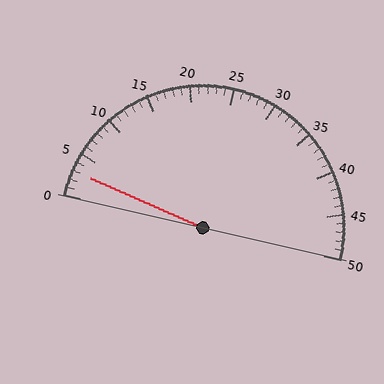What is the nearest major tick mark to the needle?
The nearest major tick mark is 5.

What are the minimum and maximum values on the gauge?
The gauge ranges from 0 to 50.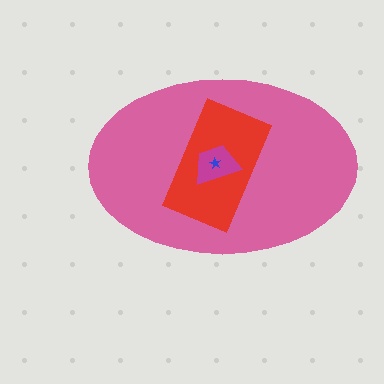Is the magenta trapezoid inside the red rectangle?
Yes.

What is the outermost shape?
The pink ellipse.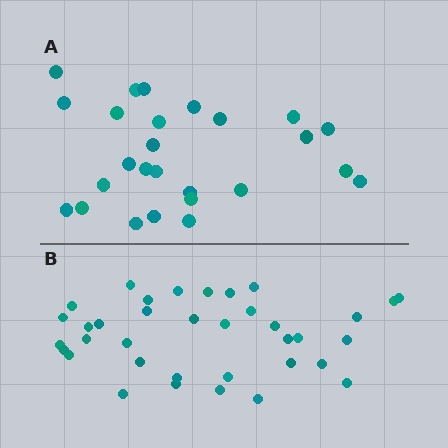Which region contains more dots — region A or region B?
Region B (the bottom region) has more dots.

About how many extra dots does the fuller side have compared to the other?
Region B has roughly 10 or so more dots than region A.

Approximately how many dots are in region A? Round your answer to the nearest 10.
About 30 dots. (The exact count is 26, which rounds to 30.)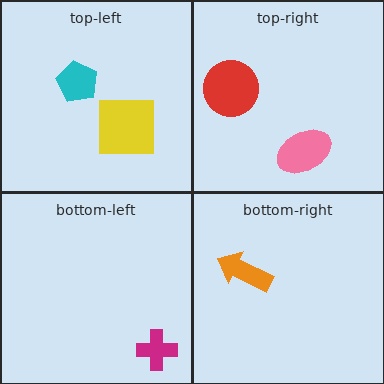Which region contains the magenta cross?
The bottom-left region.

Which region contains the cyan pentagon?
The top-left region.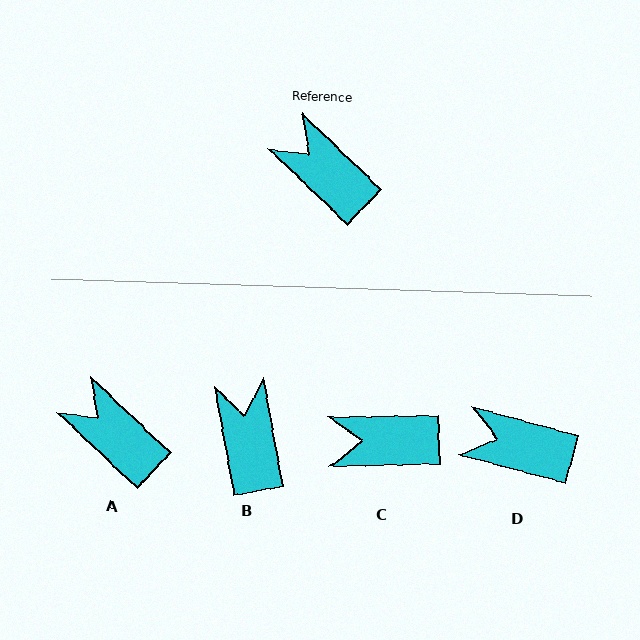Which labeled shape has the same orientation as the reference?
A.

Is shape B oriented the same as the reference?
No, it is off by about 36 degrees.